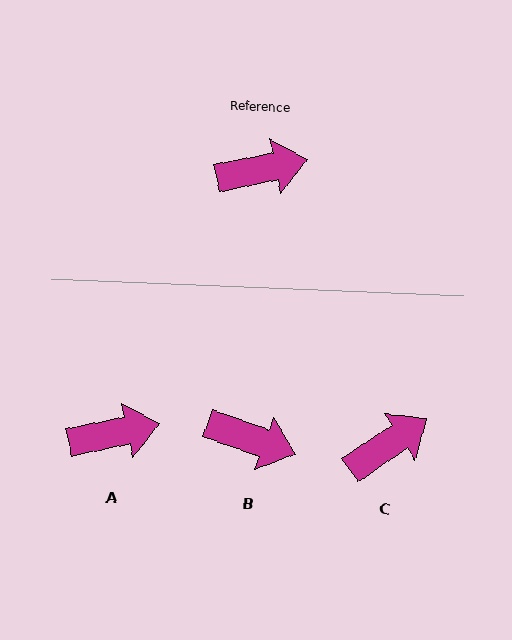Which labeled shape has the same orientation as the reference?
A.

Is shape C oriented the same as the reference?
No, it is off by about 22 degrees.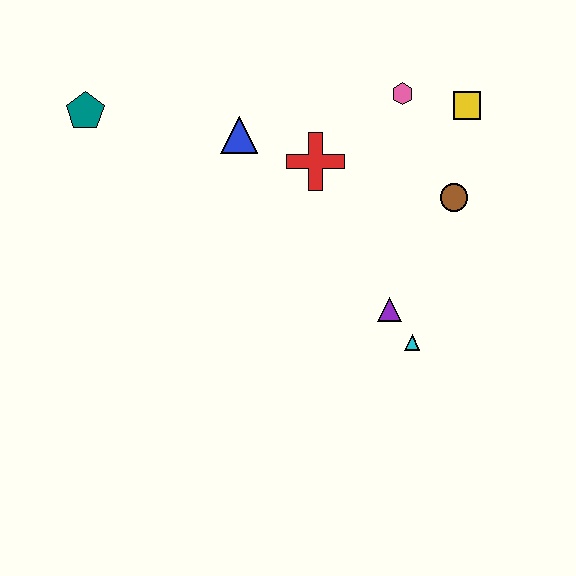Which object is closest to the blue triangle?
The red cross is closest to the blue triangle.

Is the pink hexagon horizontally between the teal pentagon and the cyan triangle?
Yes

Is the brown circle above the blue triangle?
No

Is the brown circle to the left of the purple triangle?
No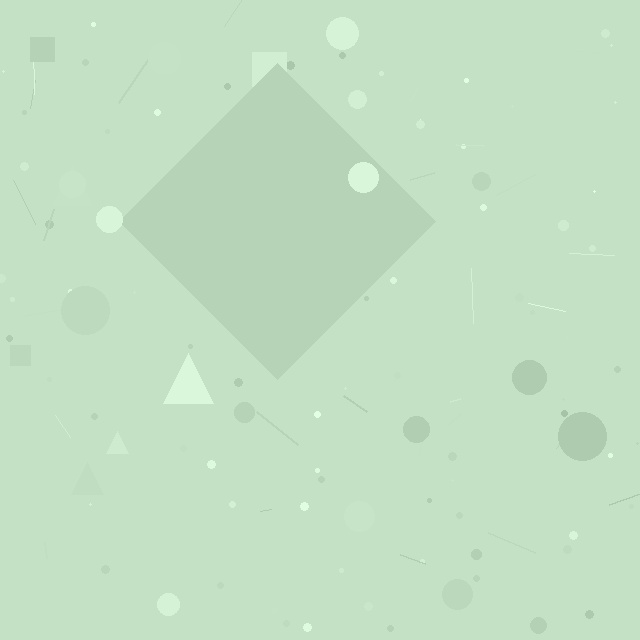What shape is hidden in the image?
A diamond is hidden in the image.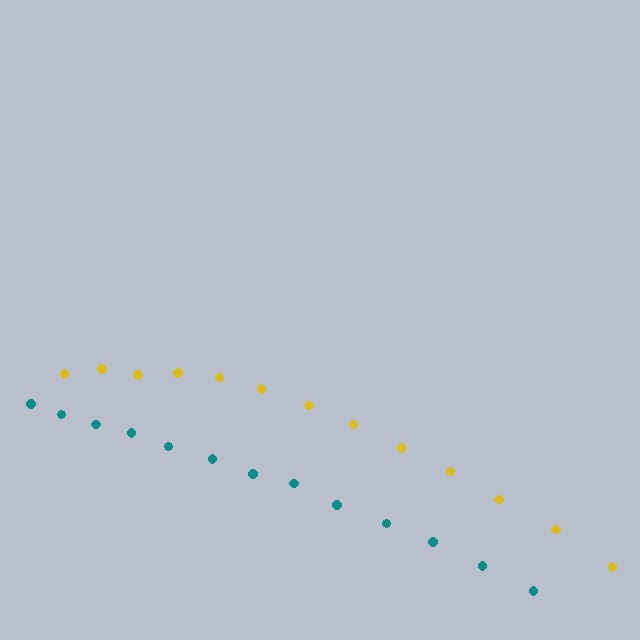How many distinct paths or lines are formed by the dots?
There are 2 distinct paths.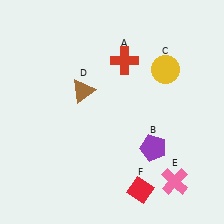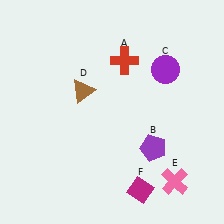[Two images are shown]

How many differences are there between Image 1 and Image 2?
There are 2 differences between the two images.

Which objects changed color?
C changed from yellow to purple. F changed from red to magenta.